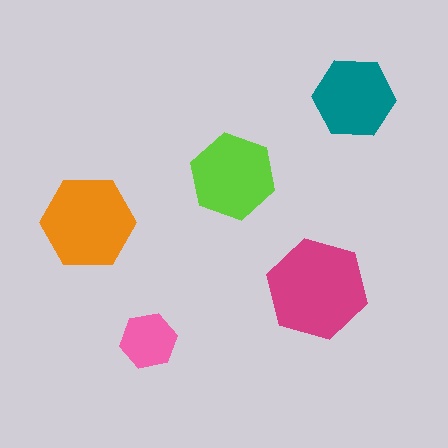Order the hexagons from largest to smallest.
the magenta one, the orange one, the lime one, the teal one, the pink one.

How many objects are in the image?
There are 5 objects in the image.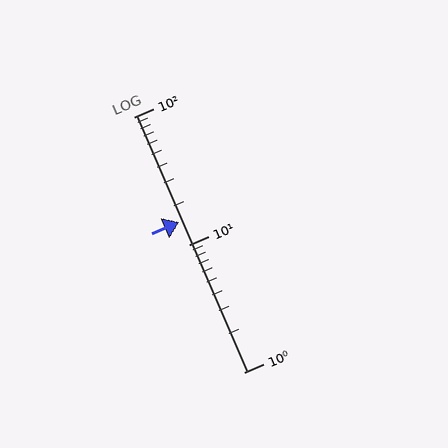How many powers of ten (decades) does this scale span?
The scale spans 2 decades, from 1 to 100.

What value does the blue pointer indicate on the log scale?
The pointer indicates approximately 15.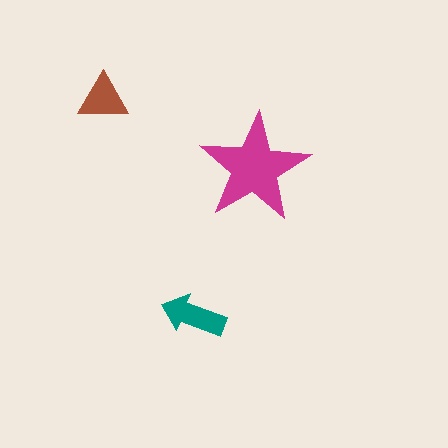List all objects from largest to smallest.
The magenta star, the teal arrow, the brown triangle.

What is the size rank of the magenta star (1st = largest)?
1st.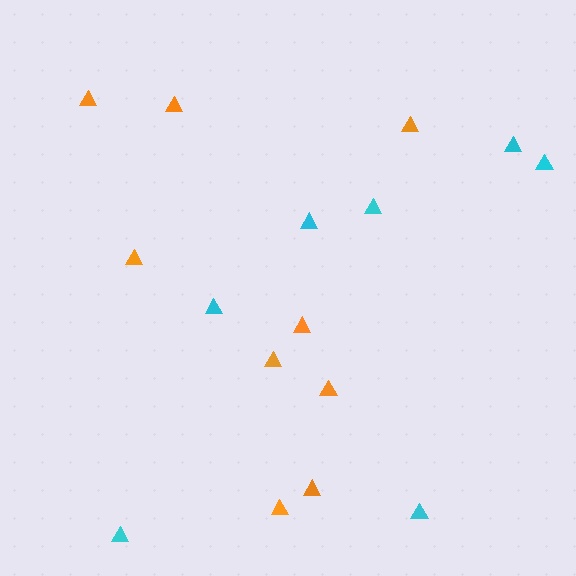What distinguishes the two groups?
There are 2 groups: one group of orange triangles (9) and one group of cyan triangles (7).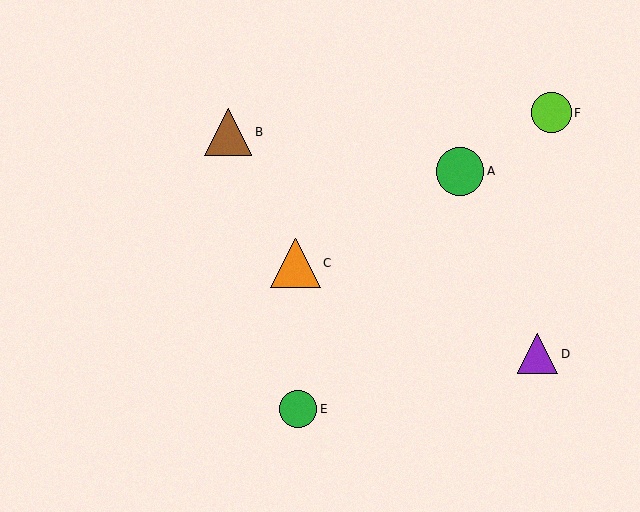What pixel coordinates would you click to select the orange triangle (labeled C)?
Click at (295, 263) to select the orange triangle C.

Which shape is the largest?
The orange triangle (labeled C) is the largest.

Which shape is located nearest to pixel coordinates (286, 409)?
The green circle (labeled E) at (298, 409) is nearest to that location.